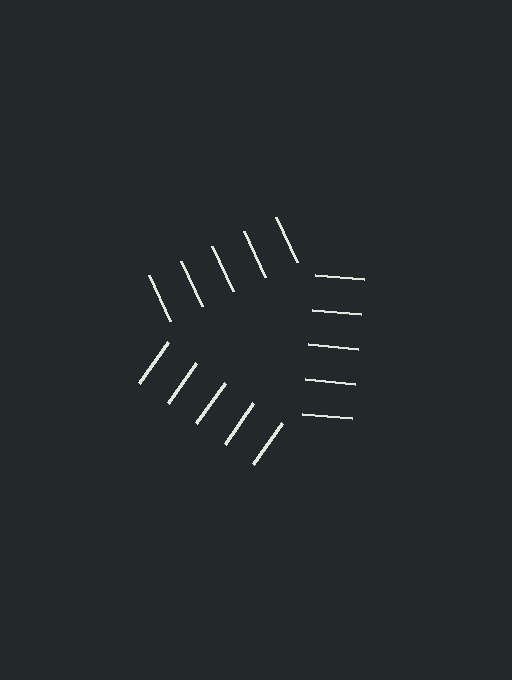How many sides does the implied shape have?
3 sides — the line-ends trace a triangle.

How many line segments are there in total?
15 — 5 along each of the 3 edges.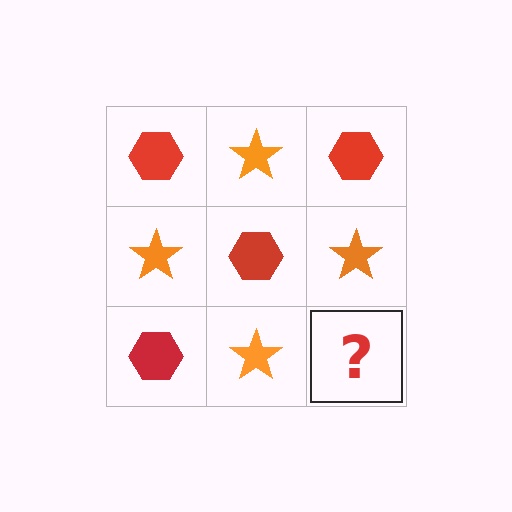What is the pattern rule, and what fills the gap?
The rule is that it alternates red hexagon and orange star in a checkerboard pattern. The gap should be filled with a red hexagon.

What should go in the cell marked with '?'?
The missing cell should contain a red hexagon.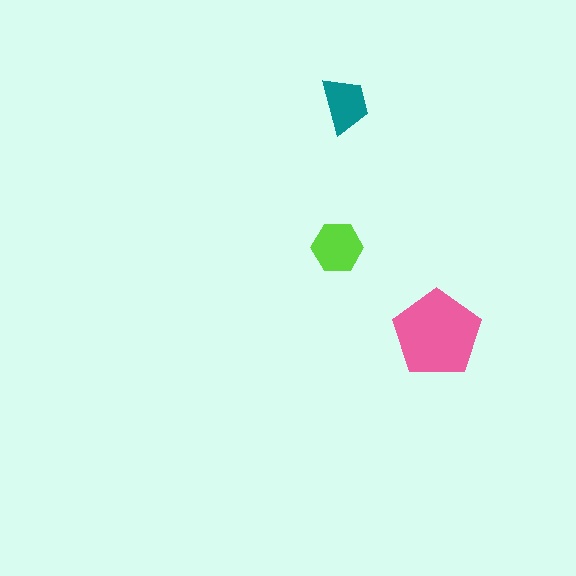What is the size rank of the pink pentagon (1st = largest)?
1st.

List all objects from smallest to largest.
The teal trapezoid, the lime hexagon, the pink pentagon.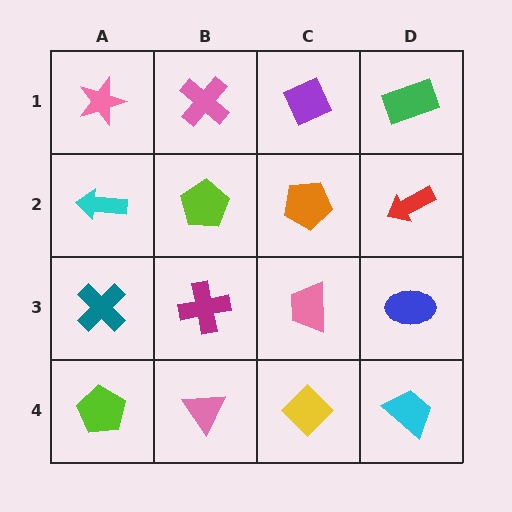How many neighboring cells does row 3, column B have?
4.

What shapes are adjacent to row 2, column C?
A purple diamond (row 1, column C), a pink trapezoid (row 3, column C), a lime pentagon (row 2, column B), a red arrow (row 2, column D).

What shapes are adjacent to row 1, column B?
A lime pentagon (row 2, column B), a pink star (row 1, column A), a purple diamond (row 1, column C).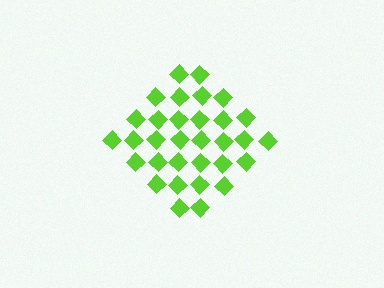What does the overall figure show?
The overall figure shows a diamond.